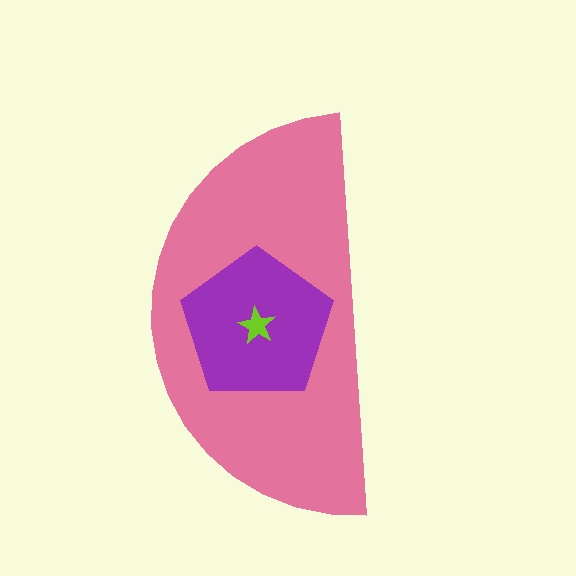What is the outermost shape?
The pink semicircle.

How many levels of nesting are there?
3.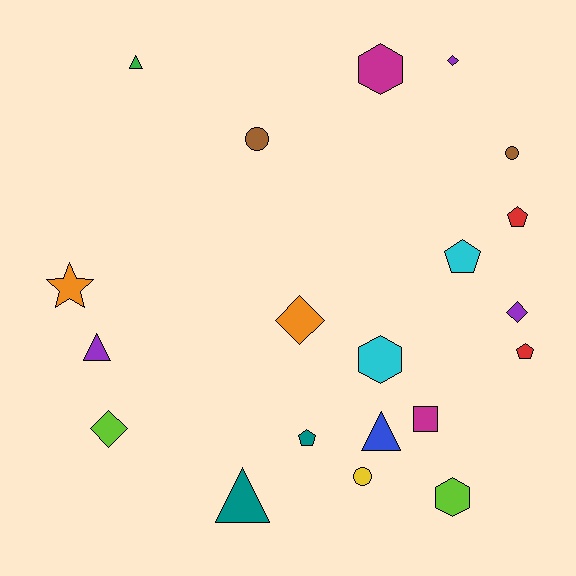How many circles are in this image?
There are 3 circles.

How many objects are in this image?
There are 20 objects.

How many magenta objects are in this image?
There are 2 magenta objects.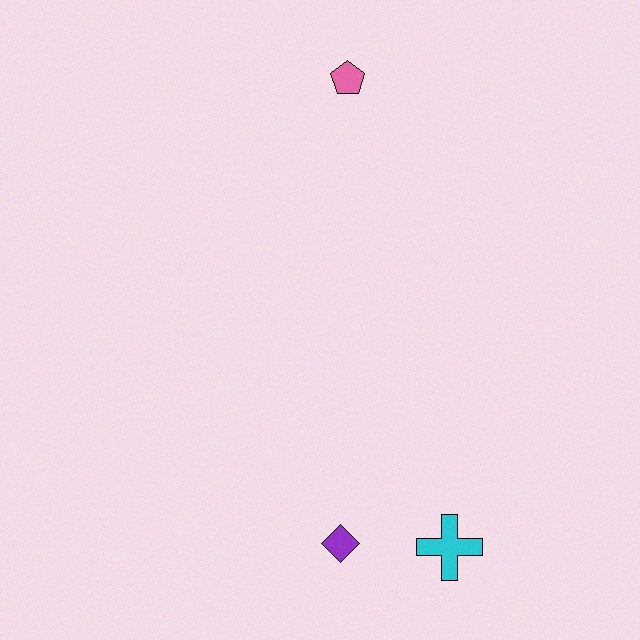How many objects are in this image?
There are 3 objects.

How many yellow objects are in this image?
There are no yellow objects.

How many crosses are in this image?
There is 1 cross.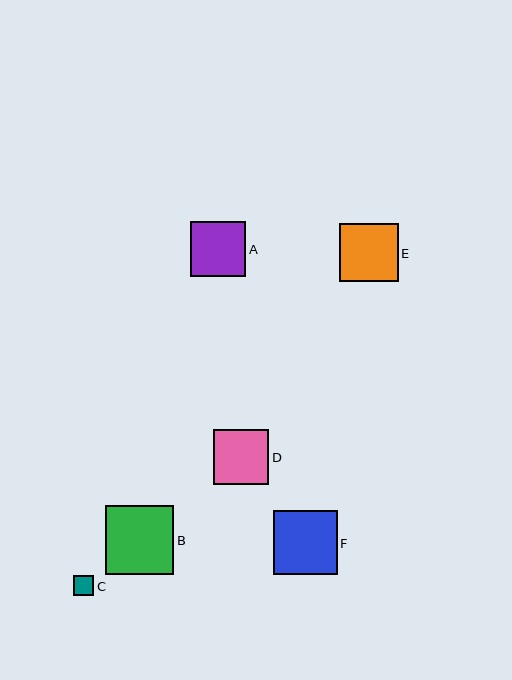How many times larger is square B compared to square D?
Square B is approximately 1.2 times the size of square D.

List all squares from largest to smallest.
From largest to smallest: B, F, E, A, D, C.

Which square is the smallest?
Square C is the smallest with a size of approximately 20 pixels.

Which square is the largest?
Square B is the largest with a size of approximately 68 pixels.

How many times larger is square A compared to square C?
Square A is approximately 2.7 times the size of square C.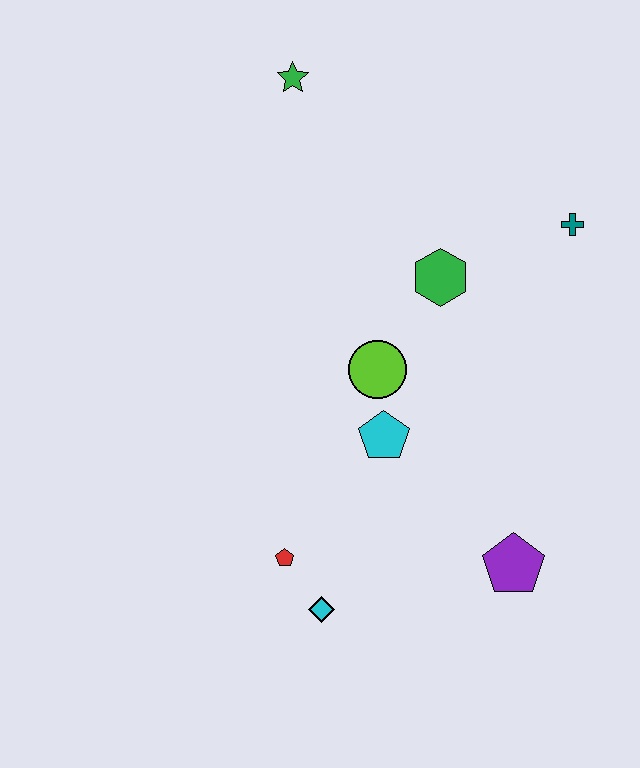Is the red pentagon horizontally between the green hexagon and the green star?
No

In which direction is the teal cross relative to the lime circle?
The teal cross is to the right of the lime circle.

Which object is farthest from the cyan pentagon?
The green star is farthest from the cyan pentagon.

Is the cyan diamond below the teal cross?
Yes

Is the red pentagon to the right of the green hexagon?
No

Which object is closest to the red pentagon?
The cyan diamond is closest to the red pentagon.